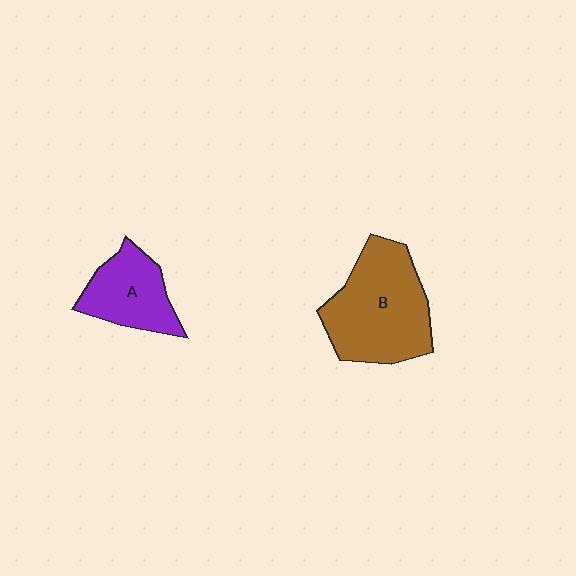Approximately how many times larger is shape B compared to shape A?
Approximately 1.7 times.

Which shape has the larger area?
Shape B (brown).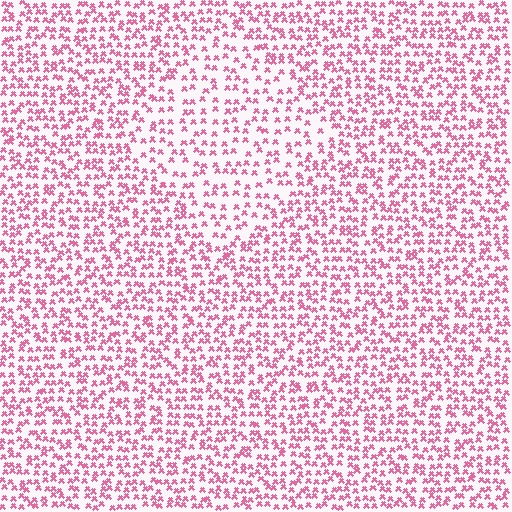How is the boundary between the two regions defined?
The boundary is defined by a change in element density (approximately 1.6x ratio). All elements are the same color, size, and shape.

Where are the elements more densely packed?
The elements are more densely packed outside the diamond boundary.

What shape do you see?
I see a diamond.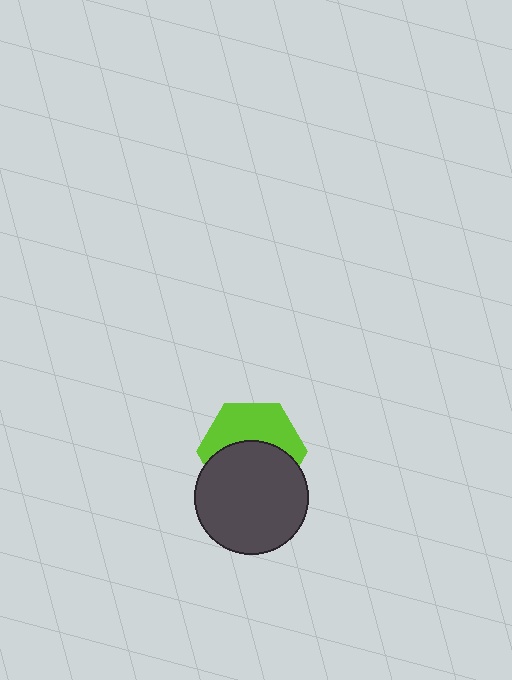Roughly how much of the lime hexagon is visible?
About half of it is visible (roughly 47%).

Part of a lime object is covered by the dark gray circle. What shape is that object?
It is a hexagon.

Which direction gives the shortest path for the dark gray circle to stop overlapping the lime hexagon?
Moving down gives the shortest separation.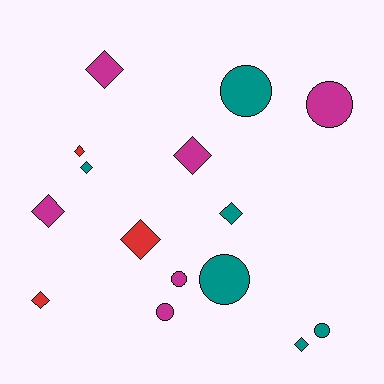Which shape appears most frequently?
Diamond, with 9 objects.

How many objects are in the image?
There are 15 objects.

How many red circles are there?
There are no red circles.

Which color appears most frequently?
Teal, with 6 objects.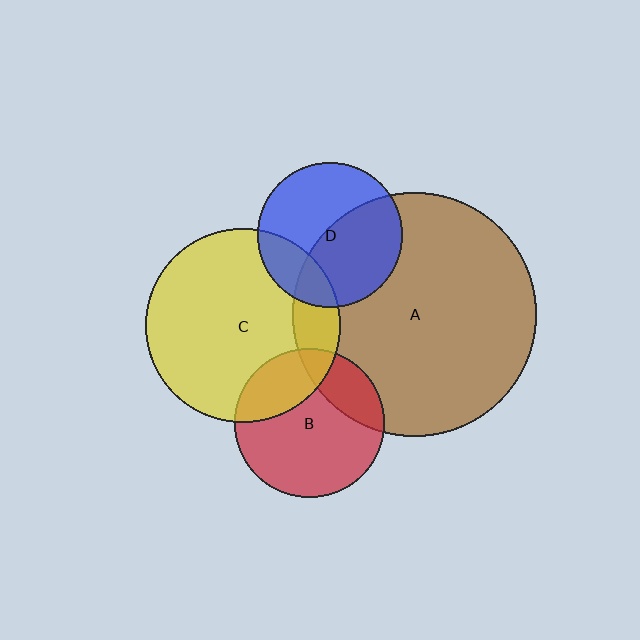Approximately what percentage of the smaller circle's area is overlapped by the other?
Approximately 20%.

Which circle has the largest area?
Circle A (brown).